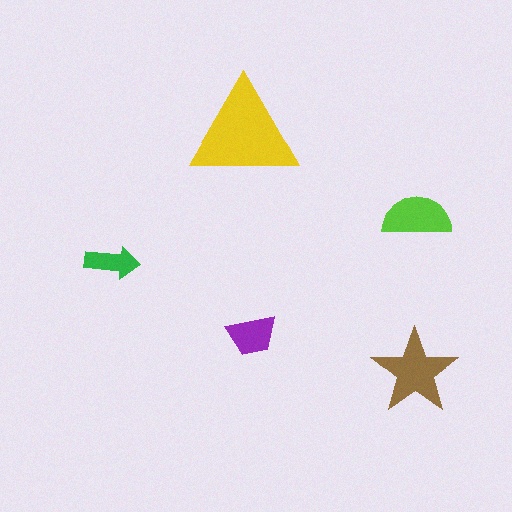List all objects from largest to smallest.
The yellow triangle, the brown star, the lime semicircle, the purple trapezoid, the green arrow.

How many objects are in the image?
There are 5 objects in the image.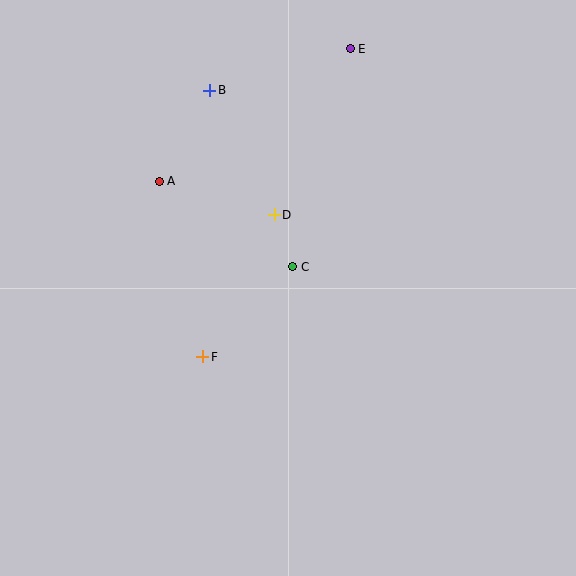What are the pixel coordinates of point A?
Point A is at (159, 181).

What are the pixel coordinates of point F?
Point F is at (203, 357).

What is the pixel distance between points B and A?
The distance between B and A is 104 pixels.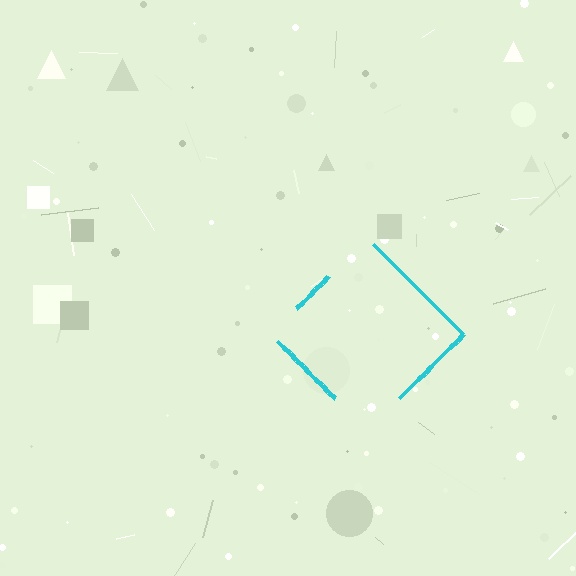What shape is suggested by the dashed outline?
The dashed outline suggests a diamond.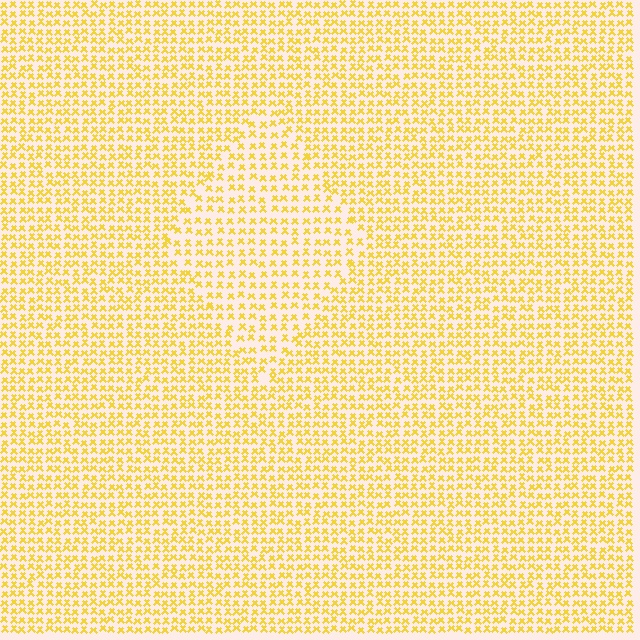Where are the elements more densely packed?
The elements are more densely packed outside the diamond boundary.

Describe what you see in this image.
The image contains small yellow elements arranged at two different densities. A diamond-shaped region is visible where the elements are less densely packed than the surrounding area.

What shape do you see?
I see a diamond.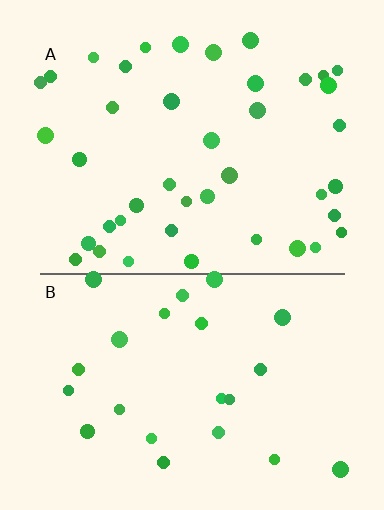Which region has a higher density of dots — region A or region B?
A (the top).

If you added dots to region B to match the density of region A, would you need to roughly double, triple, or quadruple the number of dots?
Approximately double.